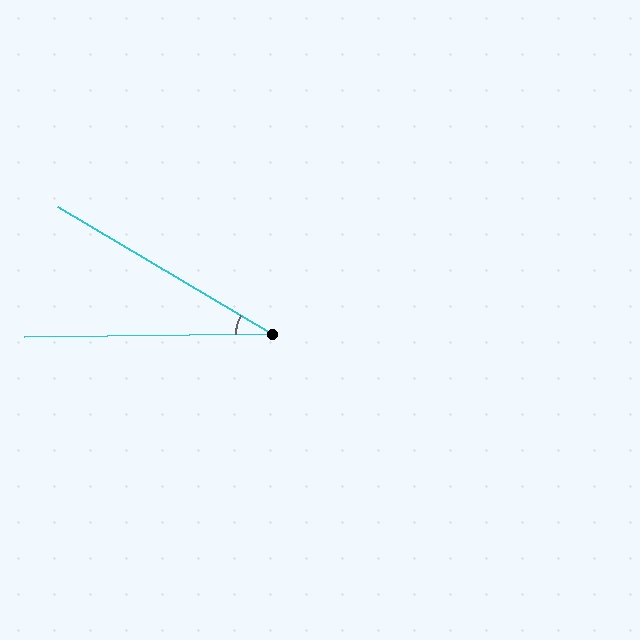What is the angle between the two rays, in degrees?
Approximately 32 degrees.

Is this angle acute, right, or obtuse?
It is acute.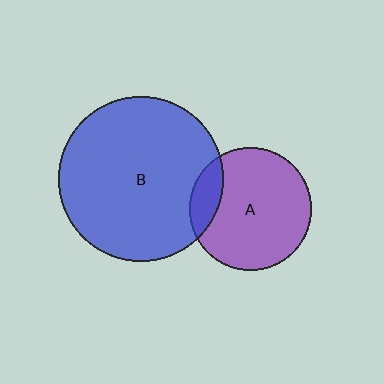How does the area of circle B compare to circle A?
Approximately 1.8 times.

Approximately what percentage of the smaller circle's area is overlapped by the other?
Approximately 15%.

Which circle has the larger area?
Circle B (blue).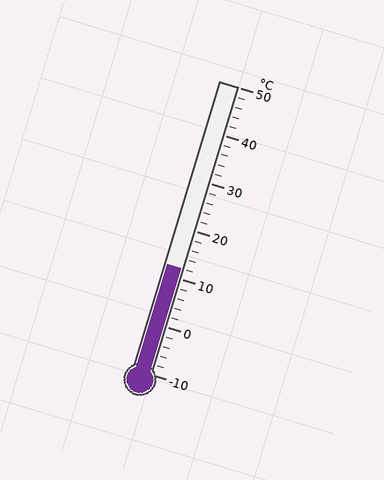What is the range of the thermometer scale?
The thermometer scale ranges from -10°C to 50°C.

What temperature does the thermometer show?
The thermometer shows approximately 12°C.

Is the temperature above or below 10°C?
The temperature is above 10°C.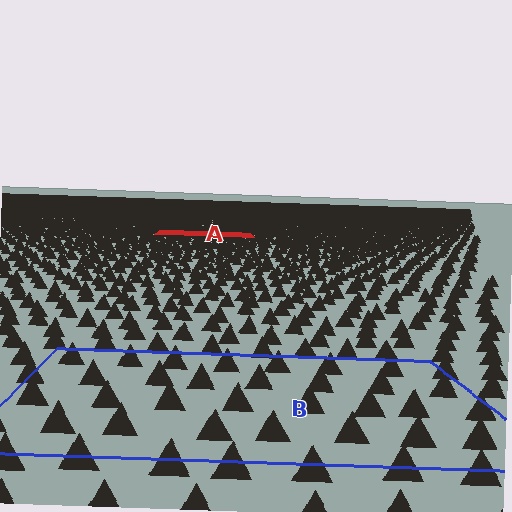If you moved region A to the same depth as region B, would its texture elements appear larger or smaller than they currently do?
They would appear larger. At a closer depth, the same texture elements are projected at a bigger on-screen size.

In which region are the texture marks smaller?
The texture marks are smaller in region A, because it is farther away.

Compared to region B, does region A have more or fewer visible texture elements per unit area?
Region A has more texture elements per unit area — they are packed more densely because it is farther away.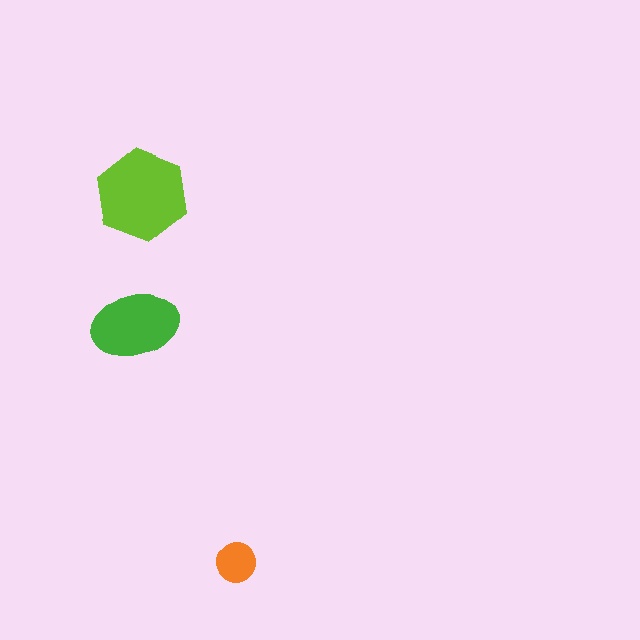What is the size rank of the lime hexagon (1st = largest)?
1st.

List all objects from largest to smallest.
The lime hexagon, the green ellipse, the orange circle.